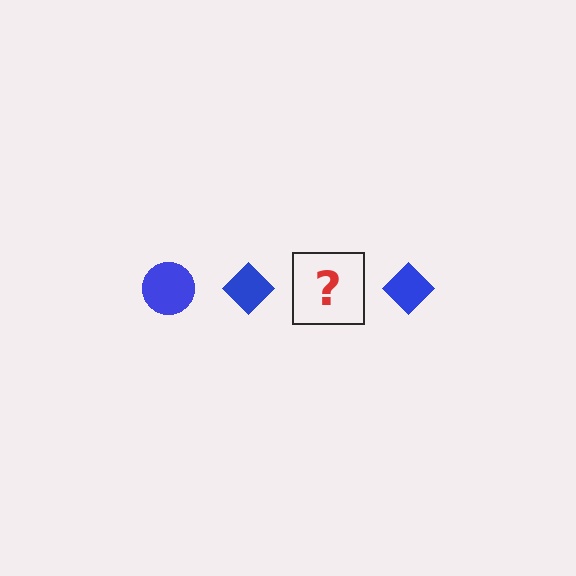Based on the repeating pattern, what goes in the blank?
The blank should be a blue circle.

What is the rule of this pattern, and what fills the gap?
The rule is that the pattern cycles through circle, diamond shapes in blue. The gap should be filled with a blue circle.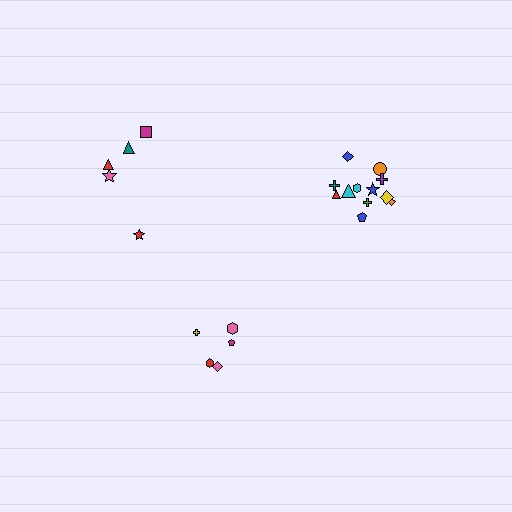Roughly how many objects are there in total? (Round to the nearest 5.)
Roughly 20 objects in total.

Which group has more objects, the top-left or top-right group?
The top-right group.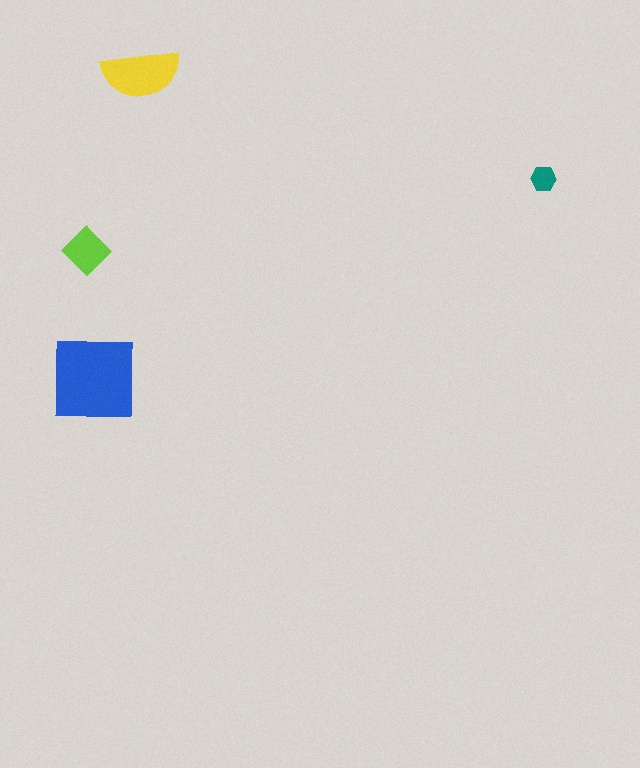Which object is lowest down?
The blue square is bottommost.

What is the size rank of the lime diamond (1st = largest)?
3rd.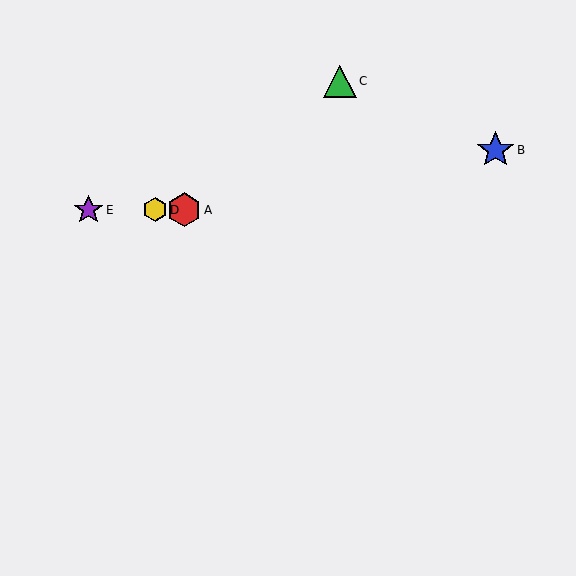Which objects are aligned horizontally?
Objects A, D, E are aligned horizontally.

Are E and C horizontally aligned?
No, E is at y≈210 and C is at y≈81.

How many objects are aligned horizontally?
3 objects (A, D, E) are aligned horizontally.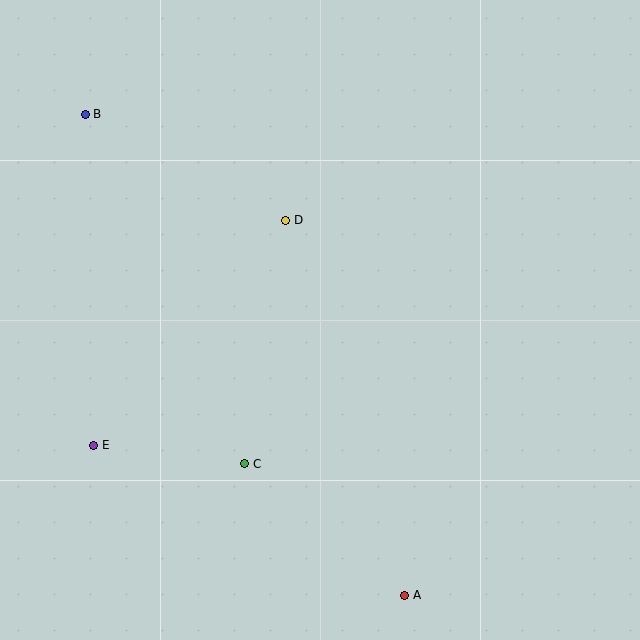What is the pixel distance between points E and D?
The distance between E and D is 295 pixels.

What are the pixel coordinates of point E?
Point E is at (94, 445).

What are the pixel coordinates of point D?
Point D is at (286, 220).